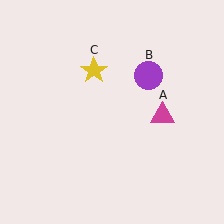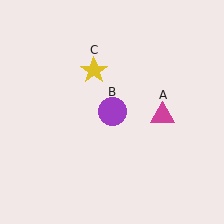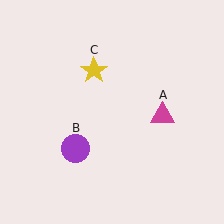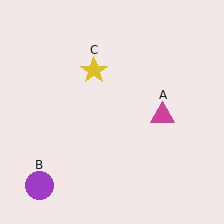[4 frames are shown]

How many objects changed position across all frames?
1 object changed position: purple circle (object B).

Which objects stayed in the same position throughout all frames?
Magenta triangle (object A) and yellow star (object C) remained stationary.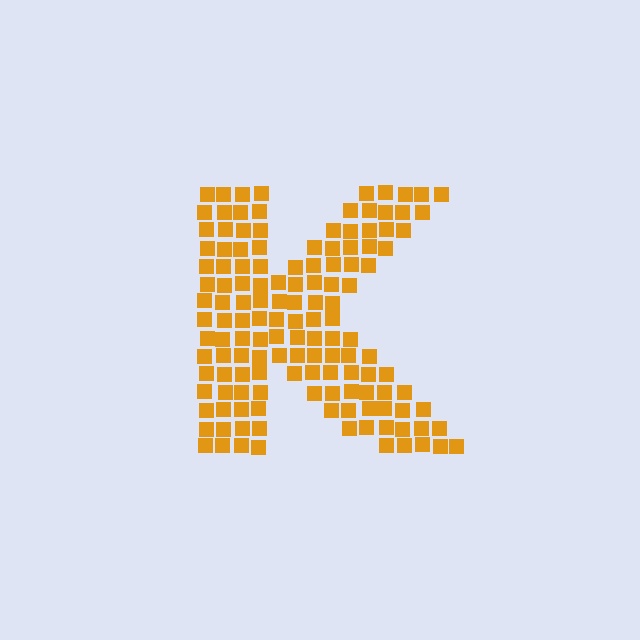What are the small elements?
The small elements are squares.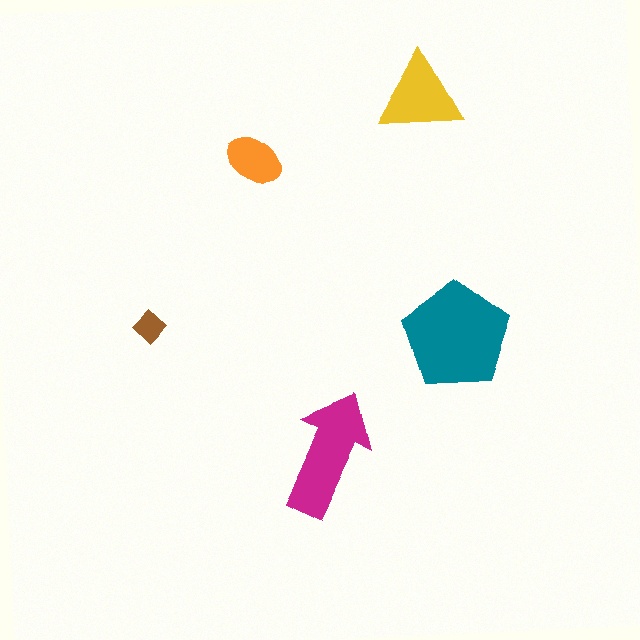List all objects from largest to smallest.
The teal pentagon, the magenta arrow, the yellow triangle, the orange ellipse, the brown diamond.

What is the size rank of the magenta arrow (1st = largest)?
2nd.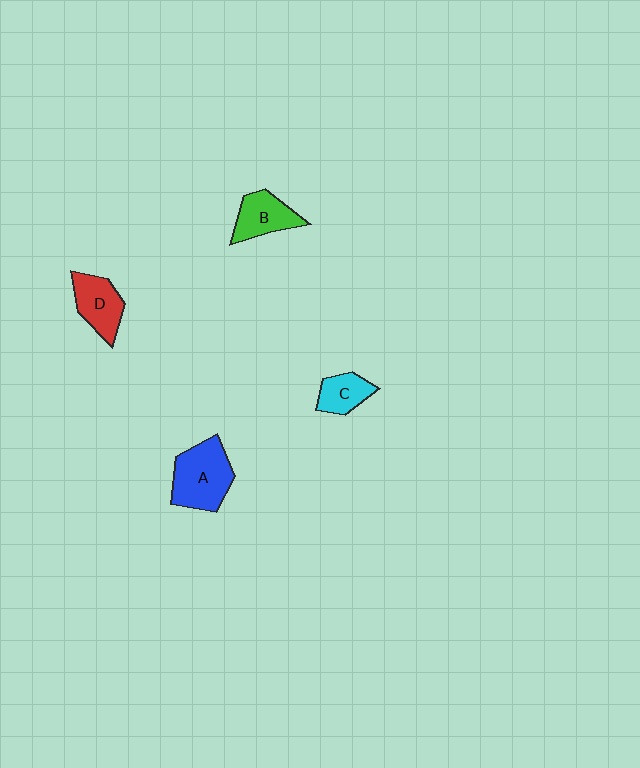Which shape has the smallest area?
Shape C (cyan).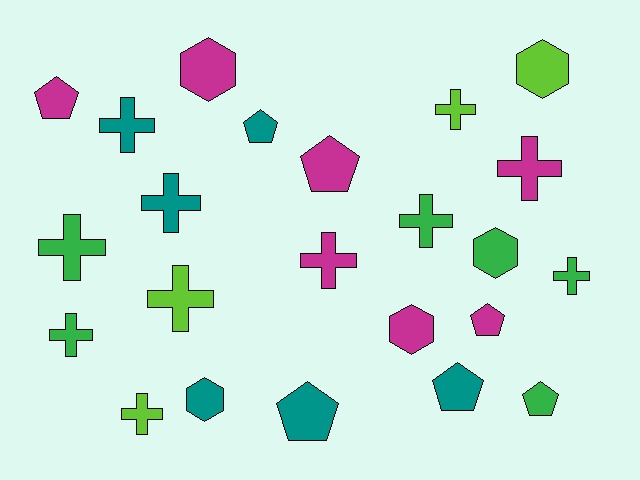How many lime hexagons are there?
There is 1 lime hexagon.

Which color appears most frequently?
Magenta, with 7 objects.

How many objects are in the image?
There are 23 objects.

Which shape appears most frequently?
Cross, with 11 objects.